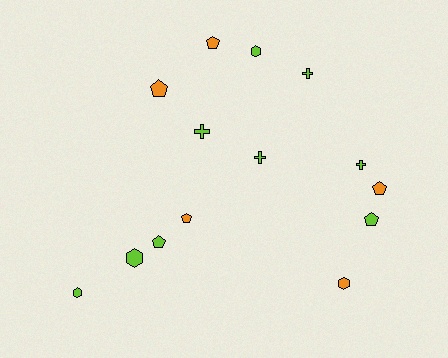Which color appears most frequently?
Lime, with 9 objects.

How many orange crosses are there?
There are no orange crosses.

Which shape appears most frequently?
Pentagon, with 6 objects.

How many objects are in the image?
There are 14 objects.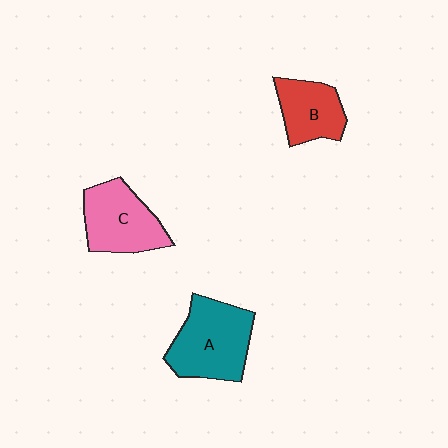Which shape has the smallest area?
Shape B (red).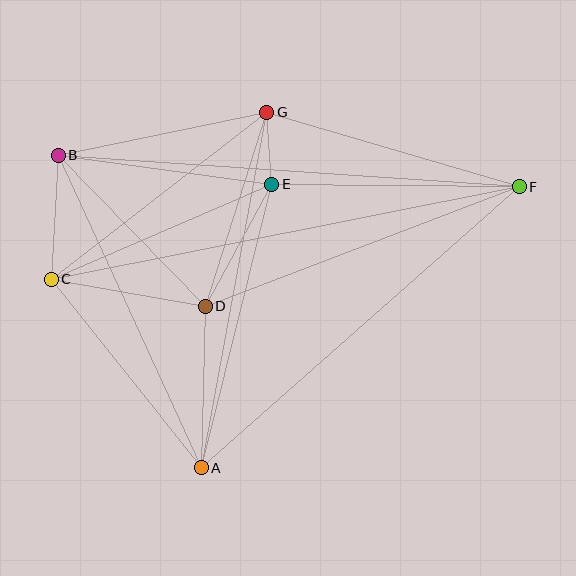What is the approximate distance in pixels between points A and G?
The distance between A and G is approximately 361 pixels.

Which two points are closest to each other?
Points E and G are closest to each other.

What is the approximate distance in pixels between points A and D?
The distance between A and D is approximately 162 pixels.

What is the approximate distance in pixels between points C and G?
The distance between C and G is approximately 272 pixels.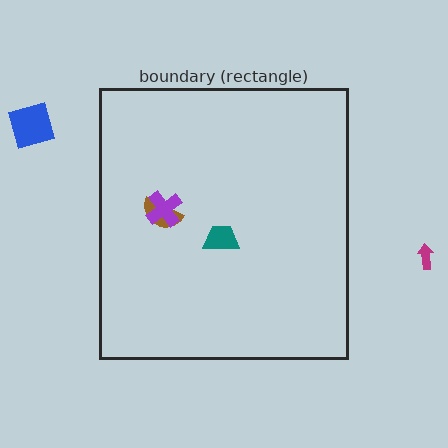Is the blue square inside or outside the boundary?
Outside.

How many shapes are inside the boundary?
3 inside, 2 outside.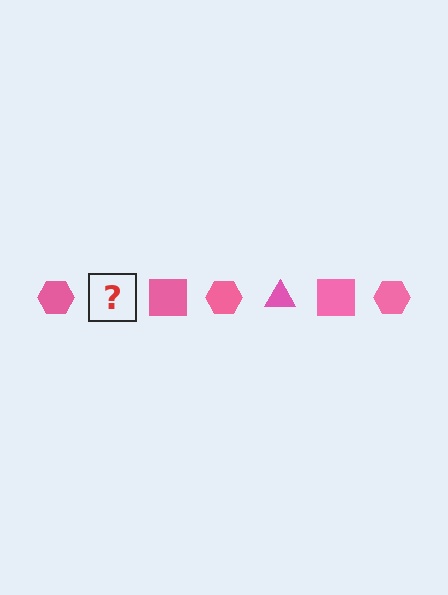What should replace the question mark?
The question mark should be replaced with a pink triangle.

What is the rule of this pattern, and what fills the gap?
The rule is that the pattern cycles through hexagon, triangle, square shapes in pink. The gap should be filled with a pink triangle.